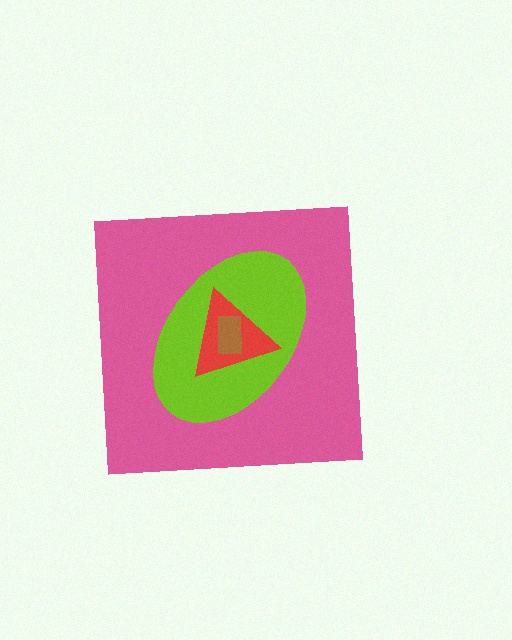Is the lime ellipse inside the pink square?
Yes.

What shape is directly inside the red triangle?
The brown rectangle.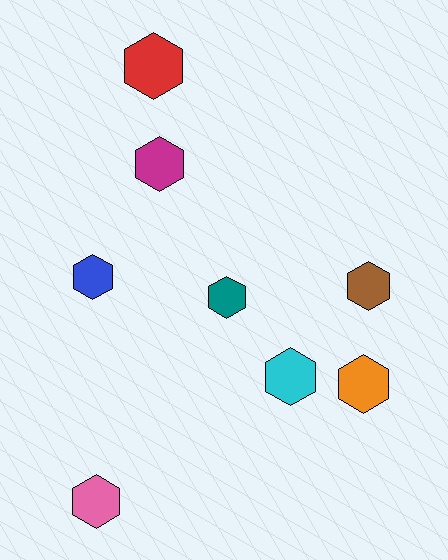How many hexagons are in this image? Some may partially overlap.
There are 8 hexagons.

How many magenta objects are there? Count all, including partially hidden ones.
There is 1 magenta object.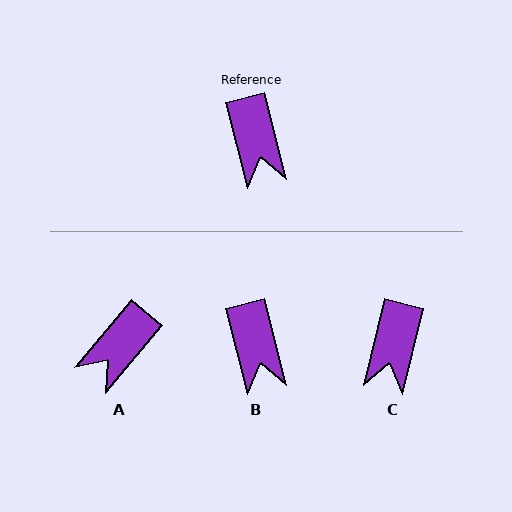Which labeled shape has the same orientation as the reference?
B.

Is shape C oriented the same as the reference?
No, it is off by about 28 degrees.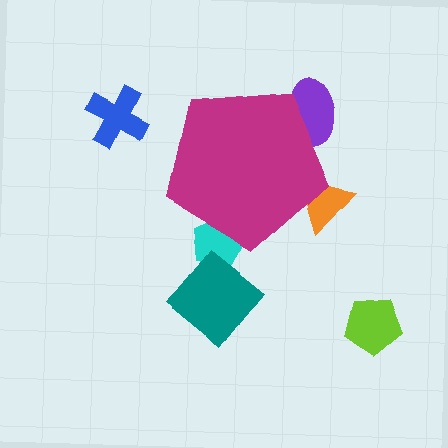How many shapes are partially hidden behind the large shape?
3 shapes are partially hidden.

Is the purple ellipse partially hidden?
Yes, the purple ellipse is partially hidden behind the magenta pentagon.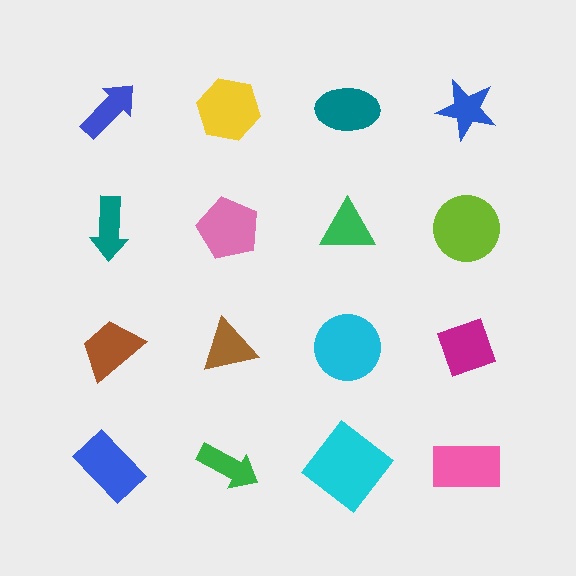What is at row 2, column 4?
A lime circle.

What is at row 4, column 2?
A green arrow.